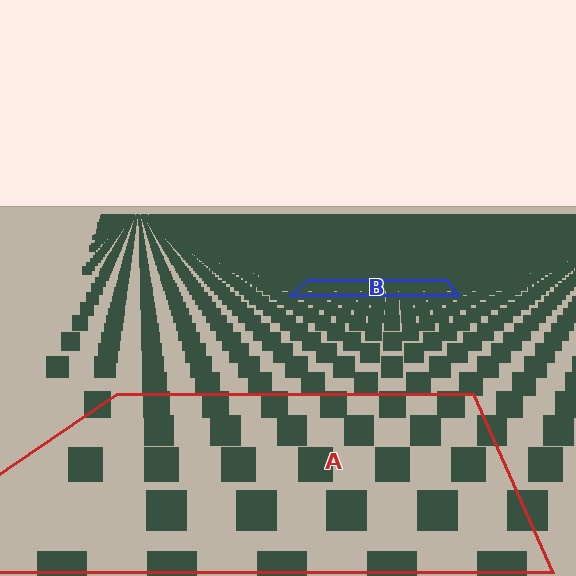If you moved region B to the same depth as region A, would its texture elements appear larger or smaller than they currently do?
They would appear larger. At a closer depth, the same texture elements are projected at a bigger on-screen size.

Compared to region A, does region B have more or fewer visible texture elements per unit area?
Region B has more texture elements per unit area — they are packed more densely because it is farther away.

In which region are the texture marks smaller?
The texture marks are smaller in region B, because it is farther away.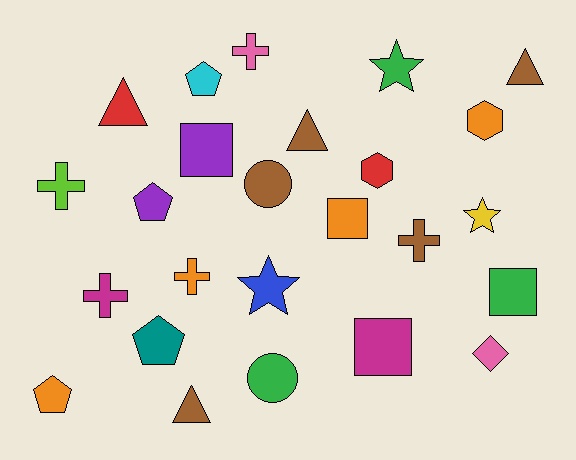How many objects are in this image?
There are 25 objects.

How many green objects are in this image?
There are 3 green objects.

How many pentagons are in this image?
There are 4 pentagons.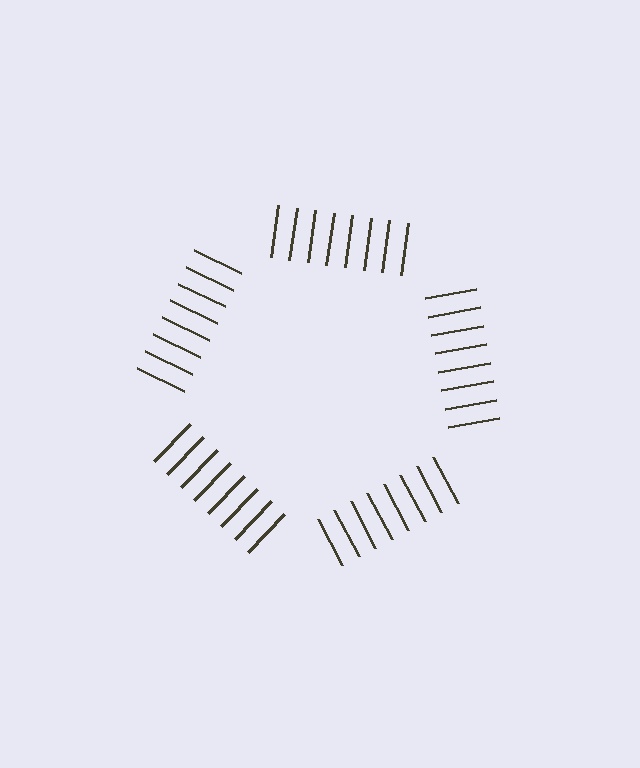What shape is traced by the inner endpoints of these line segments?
An illusory pentagon — the line segments terminate on its edges but no continuous stroke is drawn.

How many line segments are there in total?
40 — 8 along each of the 5 edges.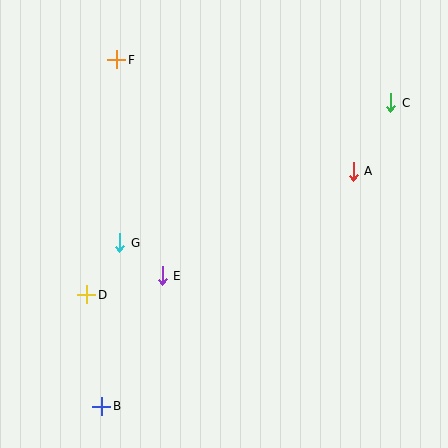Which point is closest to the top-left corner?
Point F is closest to the top-left corner.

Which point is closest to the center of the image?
Point E at (162, 276) is closest to the center.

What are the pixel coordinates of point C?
Point C is at (391, 103).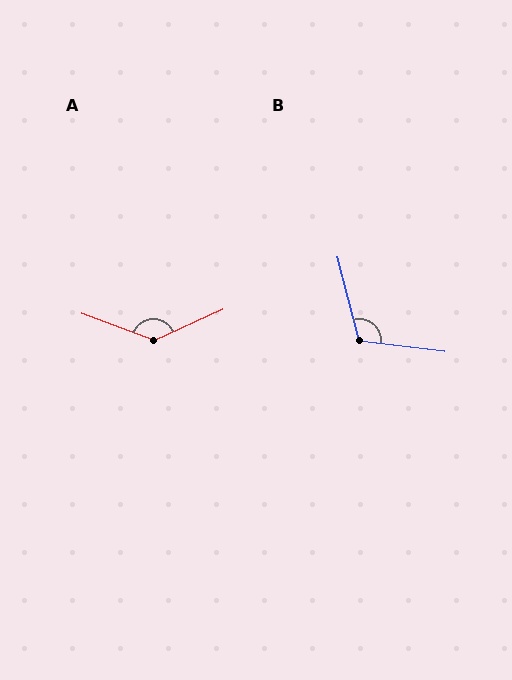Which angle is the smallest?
B, at approximately 112 degrees.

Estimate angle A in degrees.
Approximately 135 degrees.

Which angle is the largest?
A, at approximately 135 degrees.